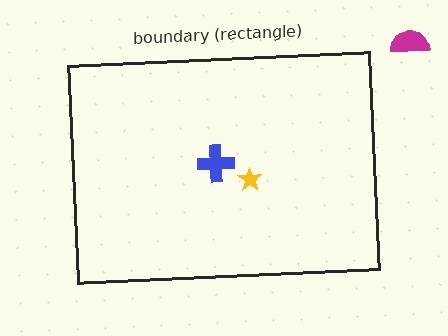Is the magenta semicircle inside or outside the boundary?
Outside.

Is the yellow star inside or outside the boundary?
Inside.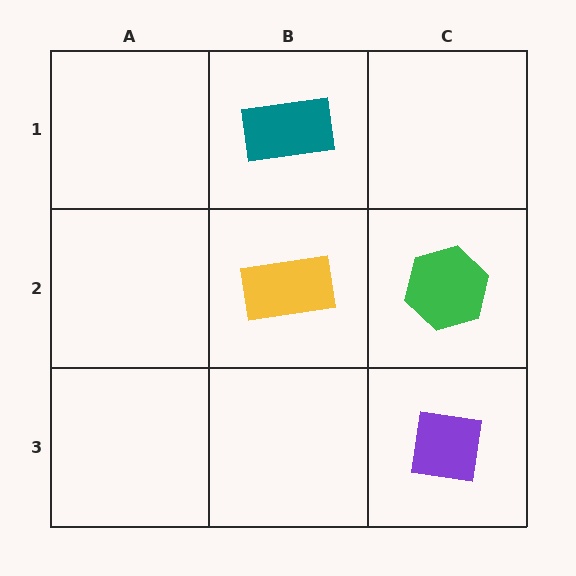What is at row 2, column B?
A yellow rectangle.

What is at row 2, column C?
A green hexagon.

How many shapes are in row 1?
1 shape.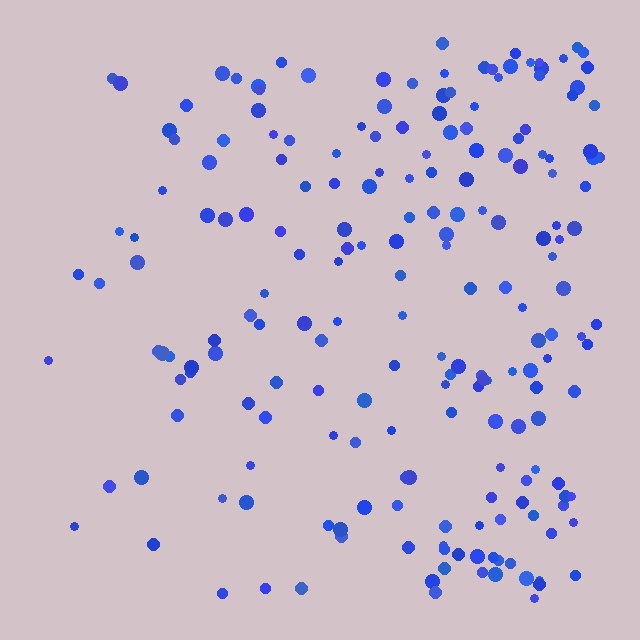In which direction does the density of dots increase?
From left to right, with the right side densest.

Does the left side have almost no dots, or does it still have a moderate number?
Still a moderate number, just noticeably fewer than the right.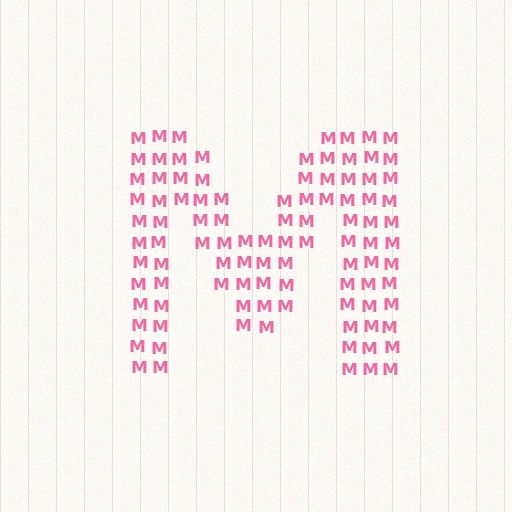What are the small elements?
The small elements are letter M's.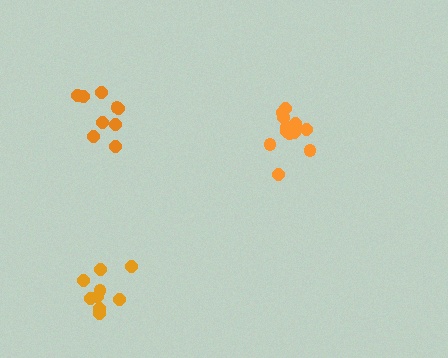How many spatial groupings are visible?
There are 3 spatial groupings.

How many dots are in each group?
Group 1: 15 dots, Group 2: 9 dots, Group 3: 9 dots (33 total).